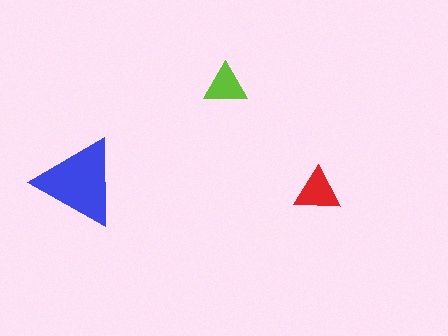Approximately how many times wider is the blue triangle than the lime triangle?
About 2 times wider.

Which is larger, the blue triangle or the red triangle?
The blue one.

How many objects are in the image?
There are 3 objects in the image.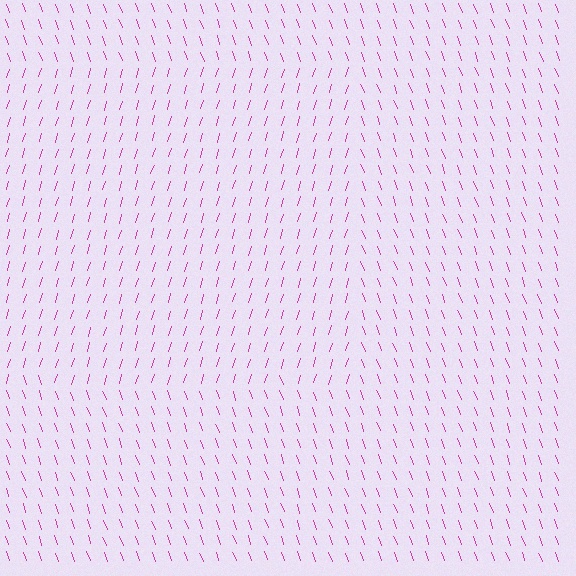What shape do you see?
I see a rectangle.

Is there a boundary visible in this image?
Yes, there is a texture boundary formed by a change in line orientation.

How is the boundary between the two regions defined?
The boundary is defined purely by a change in line orientation (approximately 37 degrees difference). All lines are the same color and thickness.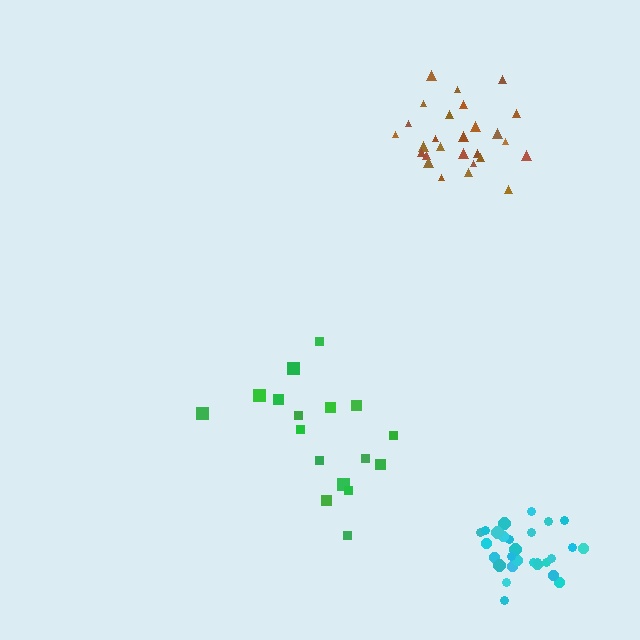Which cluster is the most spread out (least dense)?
Green.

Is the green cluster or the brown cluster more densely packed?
Brown.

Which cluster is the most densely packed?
Cyan.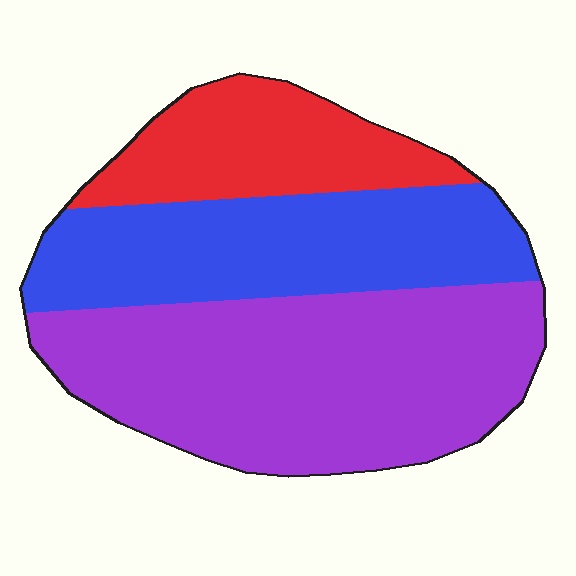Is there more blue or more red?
Blue.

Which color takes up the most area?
Purple, at roughly 50%.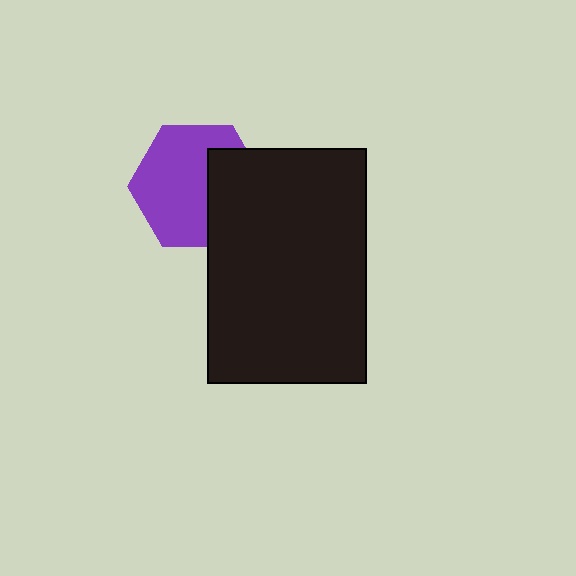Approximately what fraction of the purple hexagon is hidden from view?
Roughly 35% of the purple hexagon is hidden behind the black rectangle.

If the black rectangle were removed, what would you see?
You would see the complete purple hexagon.